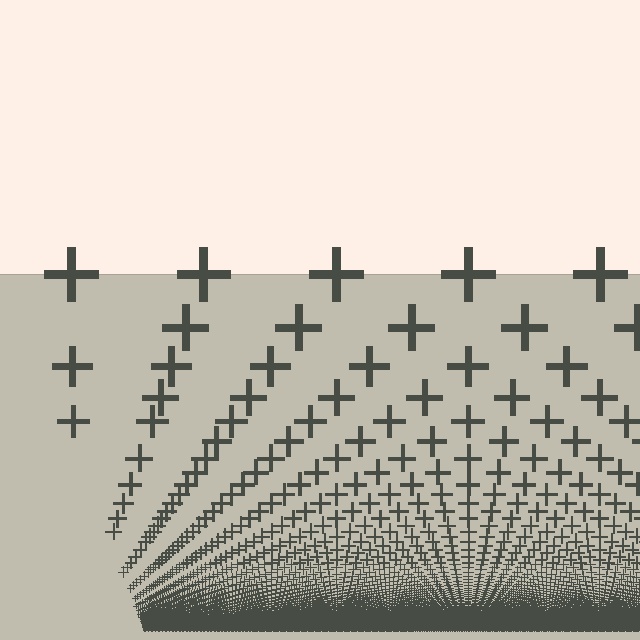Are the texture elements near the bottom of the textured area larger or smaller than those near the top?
Smaller. The gradient is inverted — elements near the bottom are smaller and denser.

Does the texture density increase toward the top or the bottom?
Density increases toward the bottom.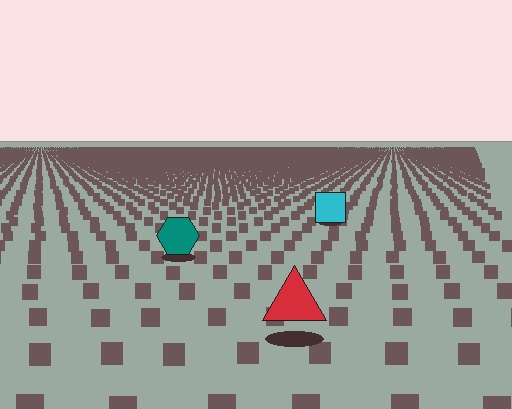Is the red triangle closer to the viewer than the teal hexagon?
Yes. The red triangle is closer — you can tell from the texture gradient: the ground texture is coarser near it.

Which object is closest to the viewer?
The red triangle is closest. The texture marks near it are larger and more spread out.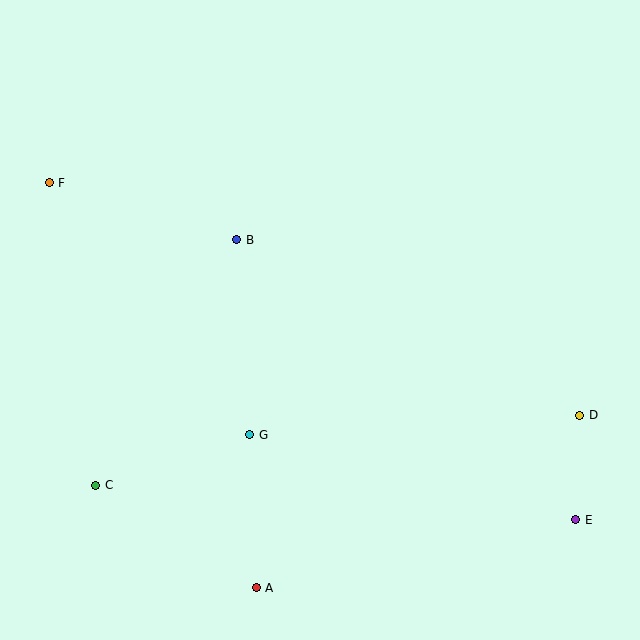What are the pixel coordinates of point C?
Point C is at (96, 485).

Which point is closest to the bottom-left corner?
Point C is closest to the bottom-left corner.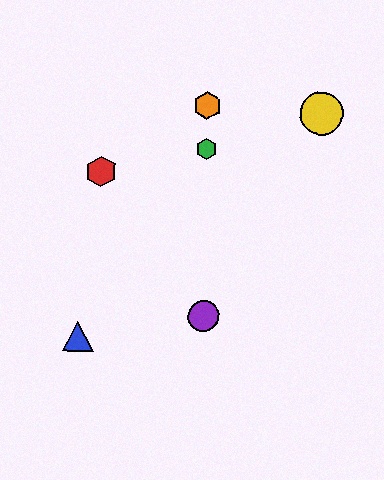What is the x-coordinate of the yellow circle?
The yellow circle is at x≈322.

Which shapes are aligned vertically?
The green hexagon, the purple circle, the orange hexagon are aligned vertically.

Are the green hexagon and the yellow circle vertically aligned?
No, the green hexagon is at x≈207 and the yellow circle is at x≈322.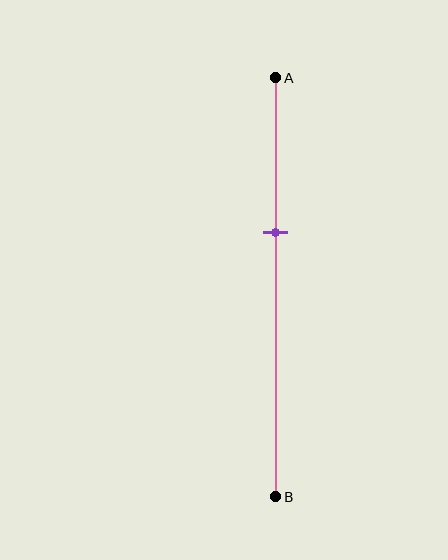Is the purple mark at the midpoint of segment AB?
No, the mark is at about 35% from A, not at the 50% midpoint.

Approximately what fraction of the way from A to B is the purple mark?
The purple mark is approximately 35% of the way from A to B.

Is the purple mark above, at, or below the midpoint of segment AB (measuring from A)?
The purple mark is above the midpoint of segment AB.